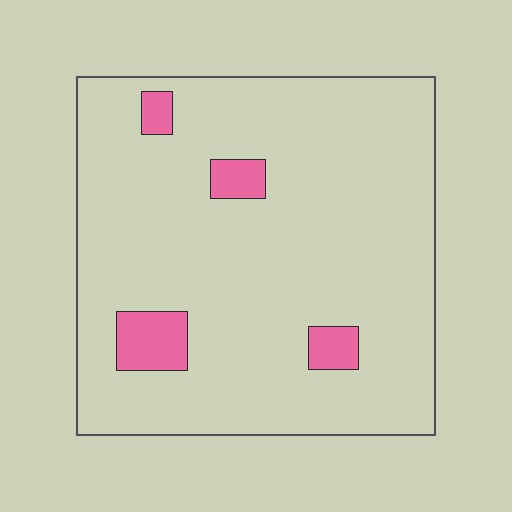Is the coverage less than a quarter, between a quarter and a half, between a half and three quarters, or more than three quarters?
Less than a quarter.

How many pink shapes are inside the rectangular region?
4.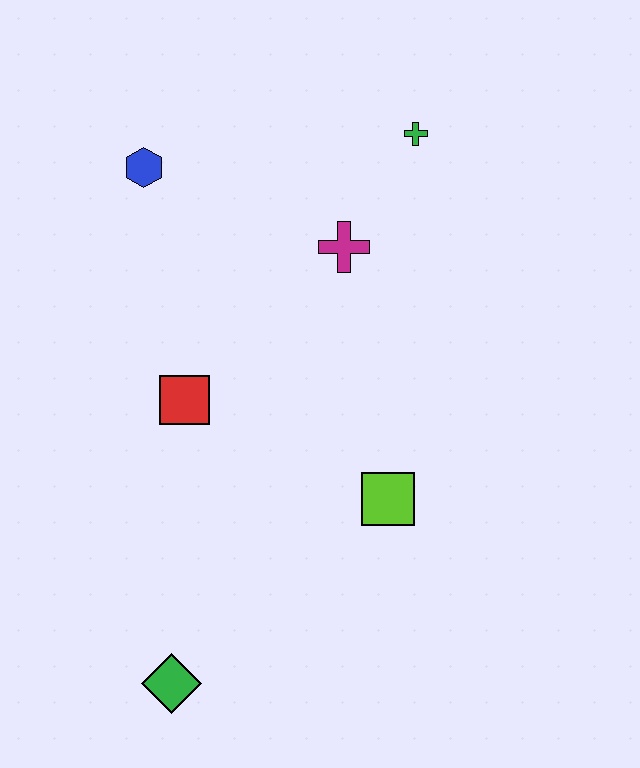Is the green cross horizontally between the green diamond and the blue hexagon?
No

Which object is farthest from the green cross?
The green diamond is farthest from the green cross.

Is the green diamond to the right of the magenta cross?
No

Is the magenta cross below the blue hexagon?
Yes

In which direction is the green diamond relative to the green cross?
The green diamond is below the green cross.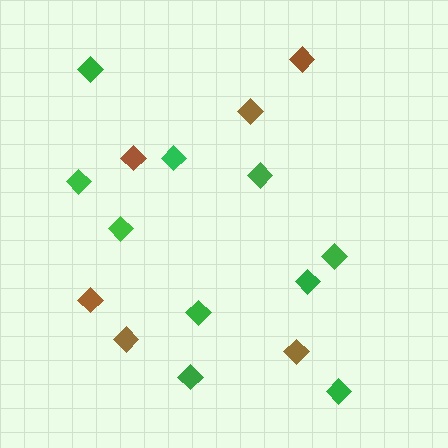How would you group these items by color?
There are 2 groups: one group of brown diamonds (6) and one group of green diamonds (10).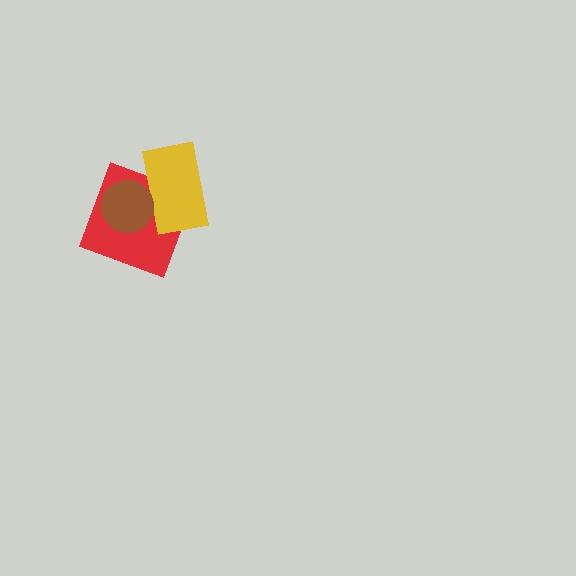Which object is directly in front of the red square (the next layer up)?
The yellow rectangle is directly in front of the red square.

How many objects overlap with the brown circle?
2 objects overlap with the brown circle.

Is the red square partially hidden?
Yes, it is partially covered by another shape.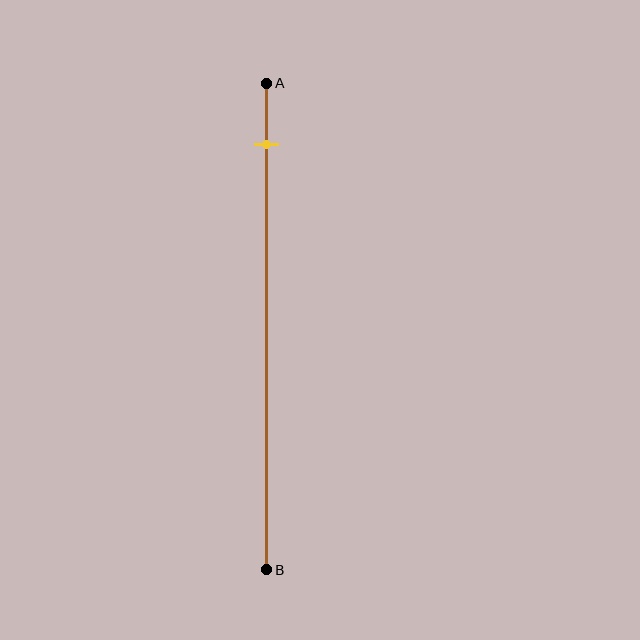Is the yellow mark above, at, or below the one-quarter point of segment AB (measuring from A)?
The yellow mark is above the one-quarter point of segment AB.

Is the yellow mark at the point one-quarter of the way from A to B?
No, the mark is at about 10% from A, not at the 25% one-quarter point.